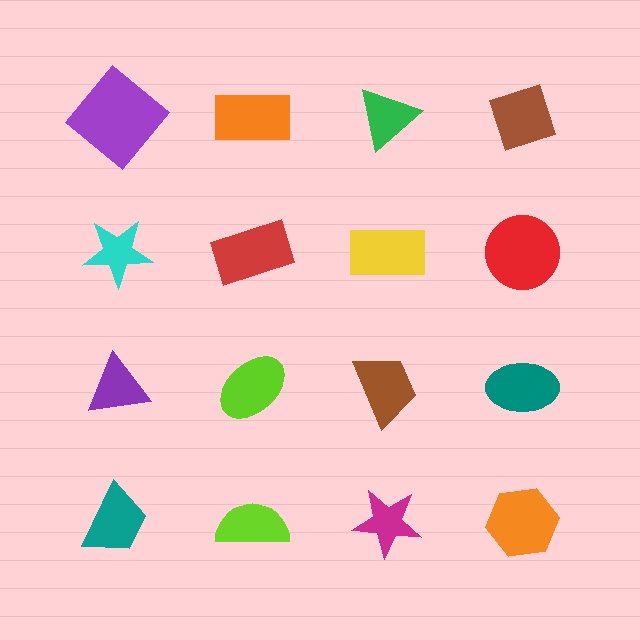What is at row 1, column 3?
A green triangle.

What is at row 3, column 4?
A teal ellipse.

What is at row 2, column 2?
A red rectangle.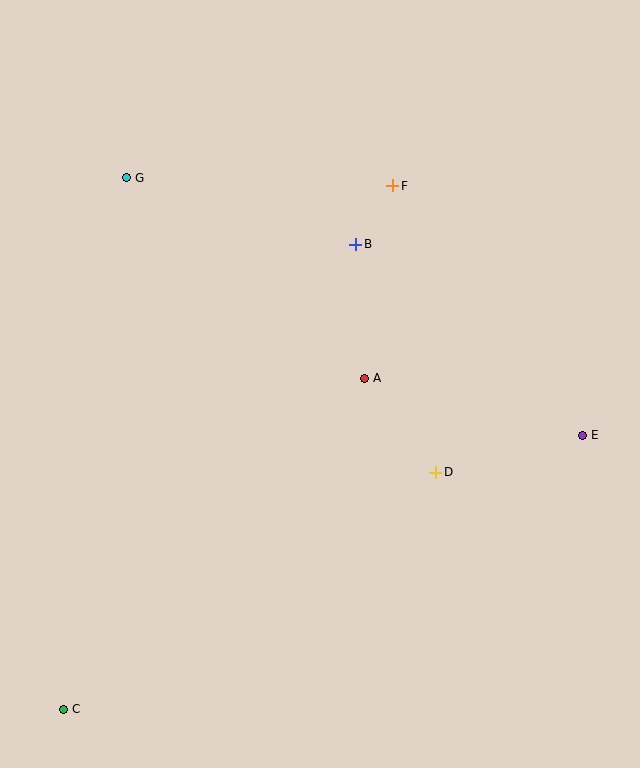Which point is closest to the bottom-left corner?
Point C is closest to the bottom-left corner.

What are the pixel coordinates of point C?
Point C is at (64, 709).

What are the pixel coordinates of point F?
Point F is at (393, 186).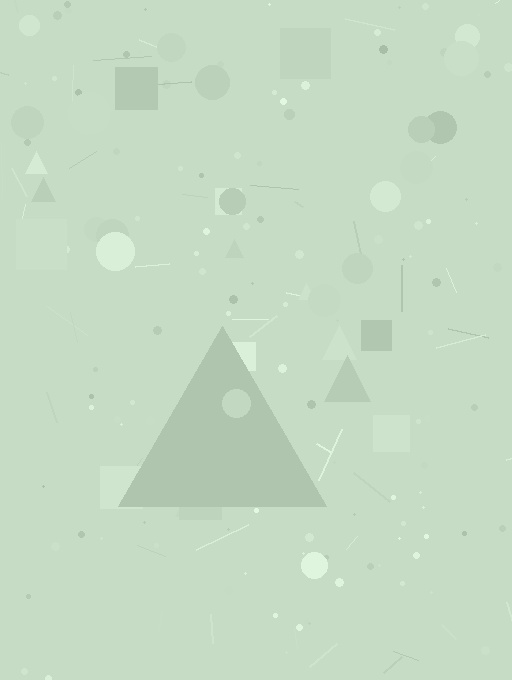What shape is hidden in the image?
A triangle is hidden in the image.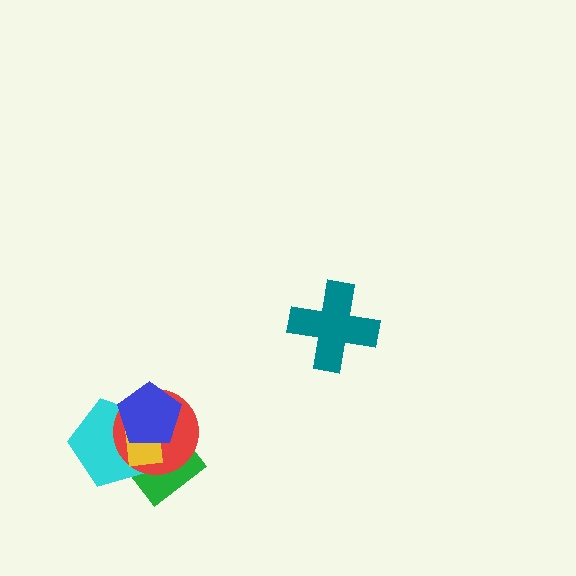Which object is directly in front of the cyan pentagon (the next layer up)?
The red circle is directly in front of the cyan pentagon.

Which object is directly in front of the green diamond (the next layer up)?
The cyan pentagon is directly in front of the green diamond.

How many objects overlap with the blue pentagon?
4 objects overlap with the blue pentagon.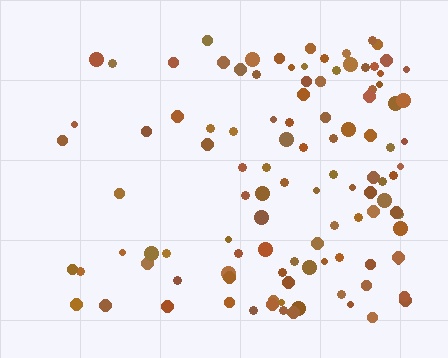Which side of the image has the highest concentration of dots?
The right.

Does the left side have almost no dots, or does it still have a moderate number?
Still a moderate number, just noticeably fewer than the right.